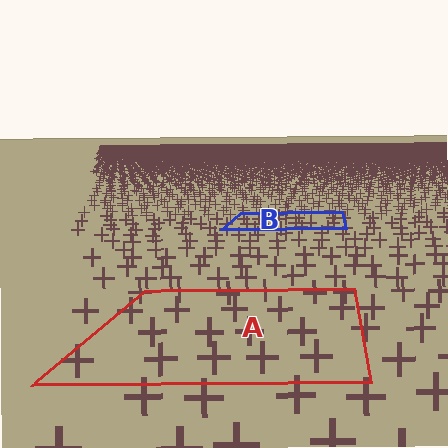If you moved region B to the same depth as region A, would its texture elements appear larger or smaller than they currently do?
They would appear larger. At a closer depth, the same texture elements are projected at a bigger on-screen size.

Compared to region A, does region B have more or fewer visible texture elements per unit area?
Region B has more texture elements per unit area — they are packed more densely because it is farther away.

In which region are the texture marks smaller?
The texture marks are smaller in region B, because it is farther away.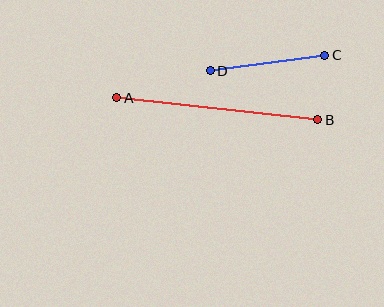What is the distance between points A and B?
The distance is approximately 202 pixels.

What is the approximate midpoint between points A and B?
The midpoint is at approximately (217, 109) pixels.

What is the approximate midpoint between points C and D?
The midpoint is at approximately (267, 63) pixels.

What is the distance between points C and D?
The distance is approximately 116 pixels.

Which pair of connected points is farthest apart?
Points A and B are farthest apart.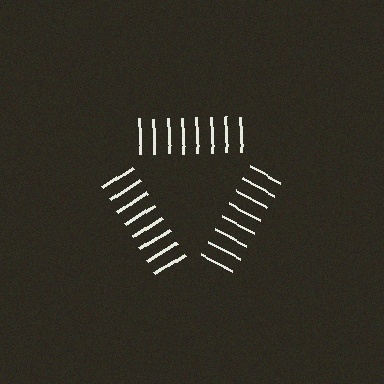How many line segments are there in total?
24 — 8 along each of the 3 edges.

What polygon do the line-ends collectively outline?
An illusory triangle — the line segments terminate on its edges but no continuous stroke is drawn.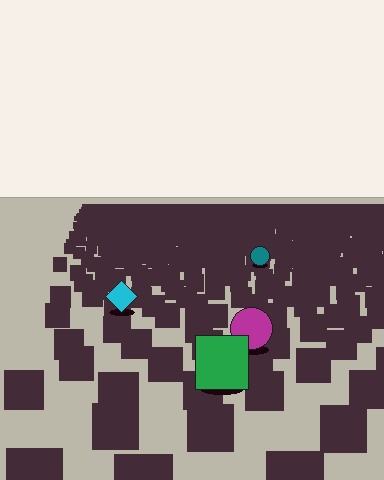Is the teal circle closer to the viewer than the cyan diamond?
No. The cyan diamond is closer — you can tell from the texture gradient: the ground texture is coarser near it.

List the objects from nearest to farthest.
From nearest to farthest: the green square, the magenta circle, the cyan diamond, the teal circle.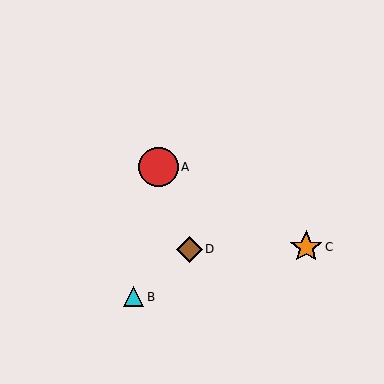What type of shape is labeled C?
Shape C is an orange star.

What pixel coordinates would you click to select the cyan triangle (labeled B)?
Click at (134, 297) to select the cyan triangle B.